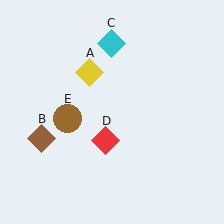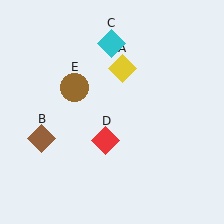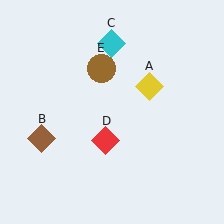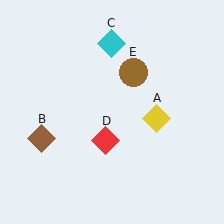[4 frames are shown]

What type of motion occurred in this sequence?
The yellow diamond (object A), brown circle (object E) rotated clockwise around the center of the scene.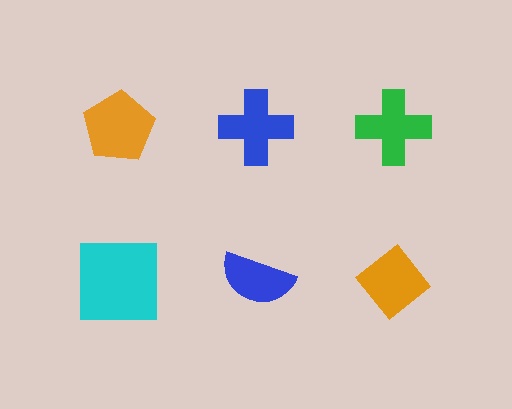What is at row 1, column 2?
A blue cross.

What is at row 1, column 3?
A green cross.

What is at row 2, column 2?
A blue semicircle.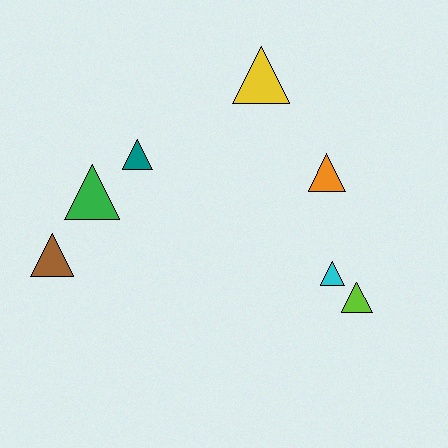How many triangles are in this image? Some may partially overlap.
There are 7 triangles.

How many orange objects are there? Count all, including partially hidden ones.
There is 1 orange object.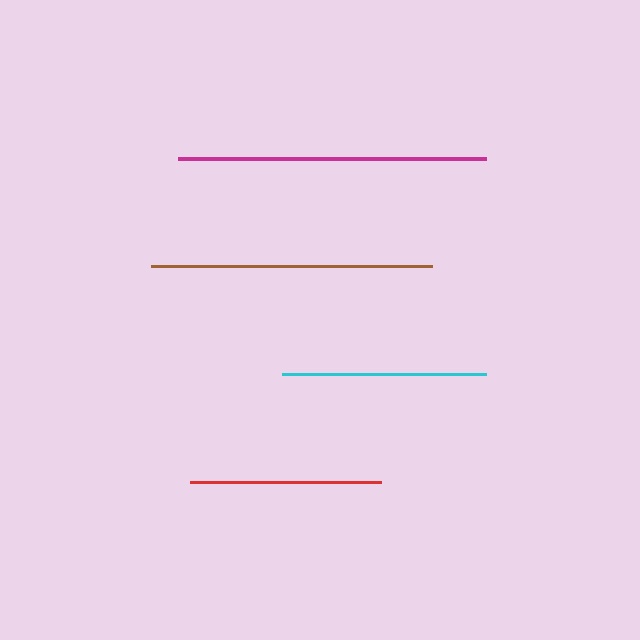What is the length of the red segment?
The red segment is approximately 190 pixels long.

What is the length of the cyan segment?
The cyan segment is approximately 204 pixels long.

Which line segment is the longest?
The magenta line is the longest at approximately 308 pixels.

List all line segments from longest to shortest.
From longest to shortest: magenta, brown, cyan, red.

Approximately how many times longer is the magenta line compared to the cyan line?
The magenta line is approximately 1.5 times the length of the cyan line.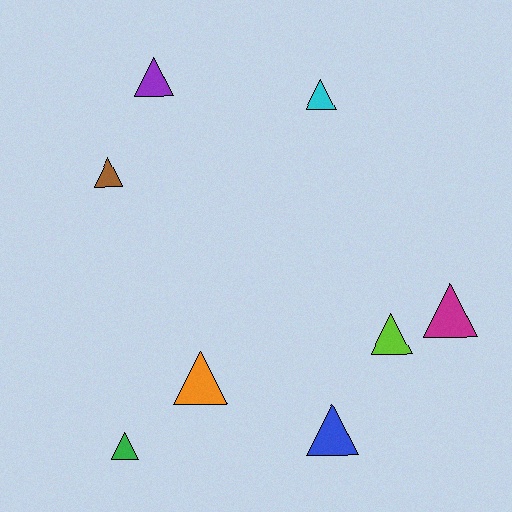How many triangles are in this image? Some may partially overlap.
There are 8 triangles.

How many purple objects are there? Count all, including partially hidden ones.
There is 1 purple object.